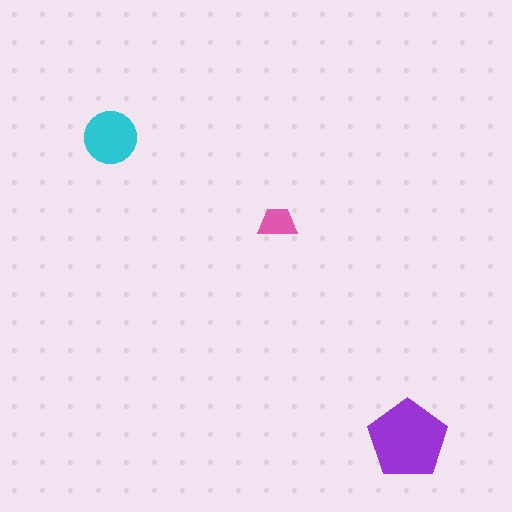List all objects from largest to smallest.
The purple pentagon, the cyan circle, the pink trapezoid.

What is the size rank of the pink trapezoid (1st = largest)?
3rd.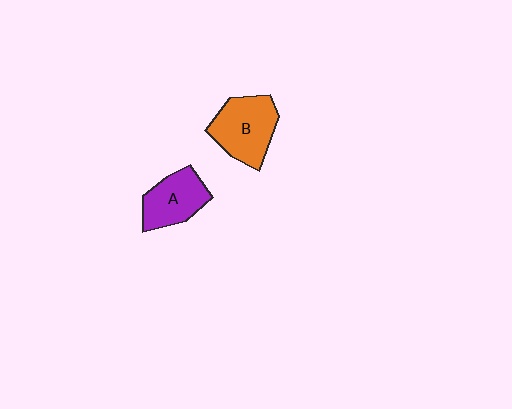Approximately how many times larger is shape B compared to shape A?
Approximately 1.2 times.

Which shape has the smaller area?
Shape A (purple).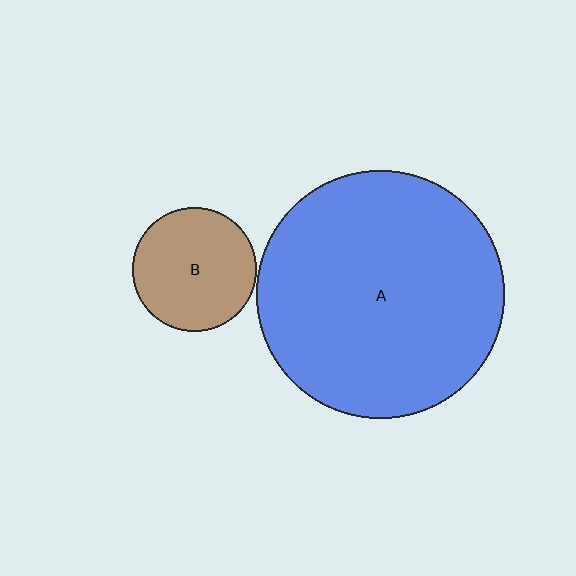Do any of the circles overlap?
No, none of the circles overlap.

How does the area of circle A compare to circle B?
Approximately 4.0 times.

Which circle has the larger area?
Circle A (blue).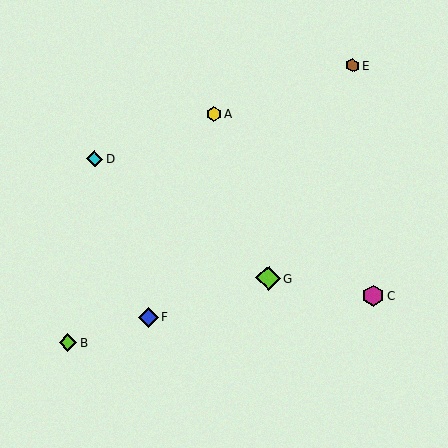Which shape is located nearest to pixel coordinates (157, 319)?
The blue diamond (labeled F) at (148, 317) is nearest to that location.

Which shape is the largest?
The lime diamond (labeled G) is the largest.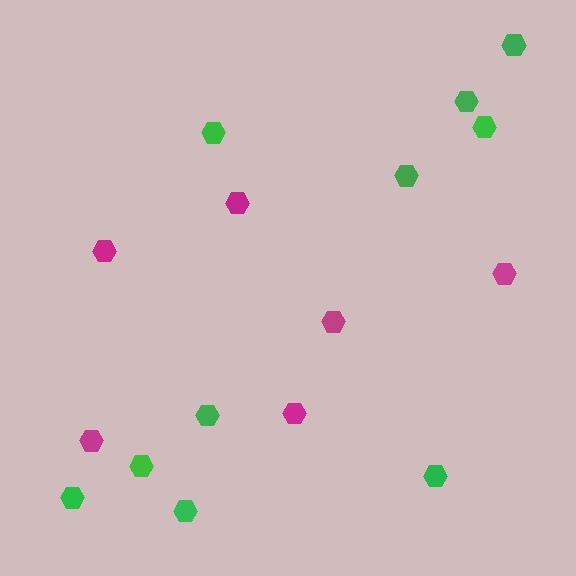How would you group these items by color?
There are 2 groups: one group of magenta hexagons (6) and one group of green hexagons (10).